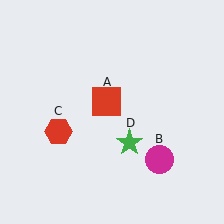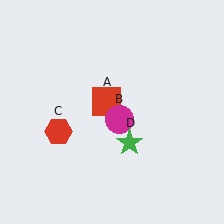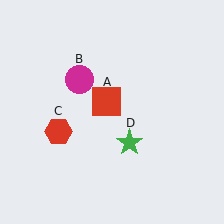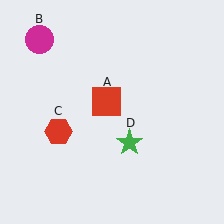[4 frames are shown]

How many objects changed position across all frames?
1 object changed position: magenta circle (object B).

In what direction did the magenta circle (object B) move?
The magenta circle (object B) moved up and to the left.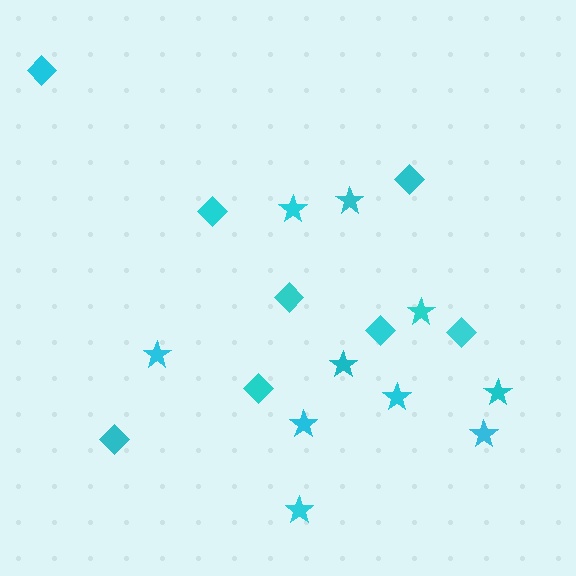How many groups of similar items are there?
There are 2 groups: one group of stars (10) and one group of diamonds (8).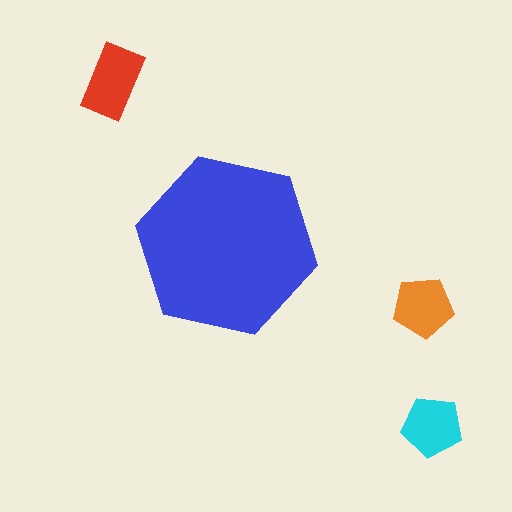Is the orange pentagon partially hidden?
No, the orange pentagon is fully visible.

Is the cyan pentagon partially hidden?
No, the cyan pentagon is fully visible.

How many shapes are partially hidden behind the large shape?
0 shapes are partially hidden.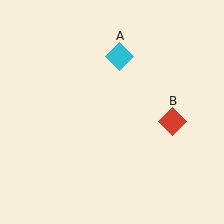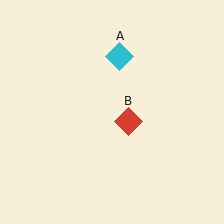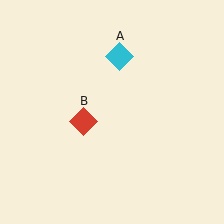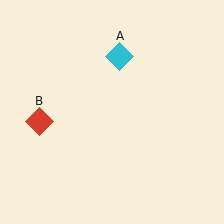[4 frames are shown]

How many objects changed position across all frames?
1 object changed position: red diamond (object B).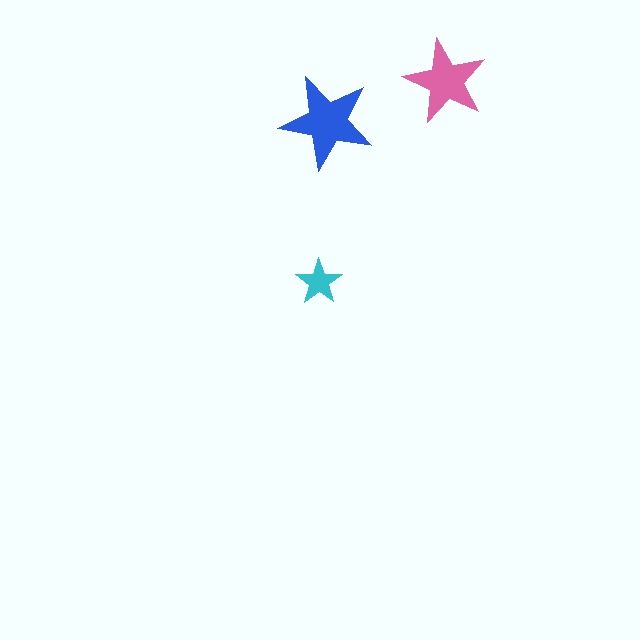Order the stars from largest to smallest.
the blue one, the pink one, the cyan one.